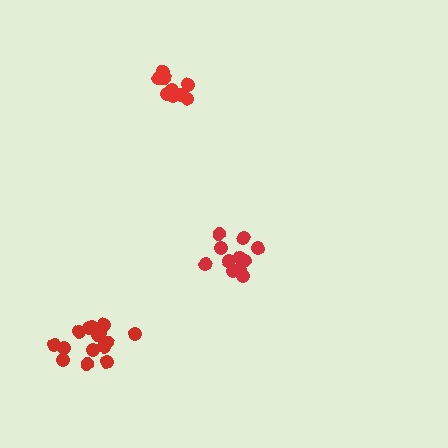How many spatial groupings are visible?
There are 3 spatial groupings.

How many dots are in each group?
Group 1: 15 dots, Group 2: 11 dots, Group 3: 9 dots (35 total).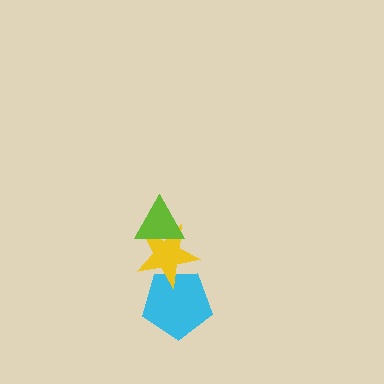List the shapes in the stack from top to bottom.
From top to bottom: the lime triangle, the yellow star, the cyan pentagon.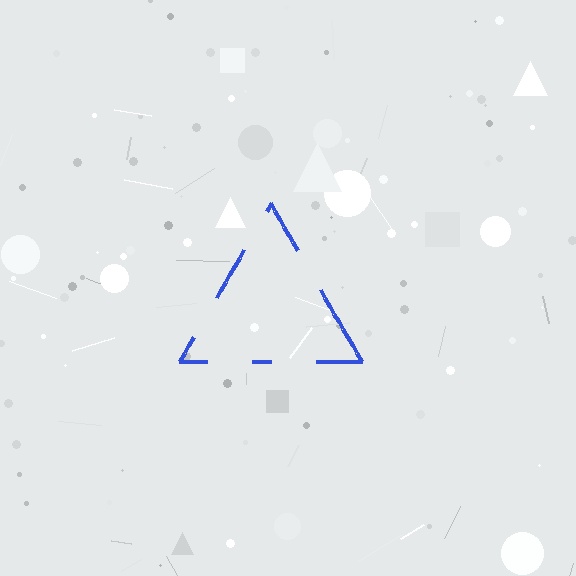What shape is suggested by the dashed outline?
The dashed outline suggests a triangle.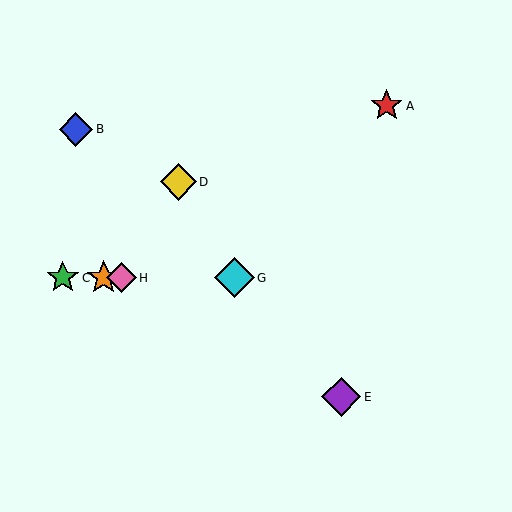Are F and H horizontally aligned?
Yes, both are at y≈278.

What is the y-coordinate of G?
Object G is at y≈278.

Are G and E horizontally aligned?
No, G is at y≈278 and E is at y≈397.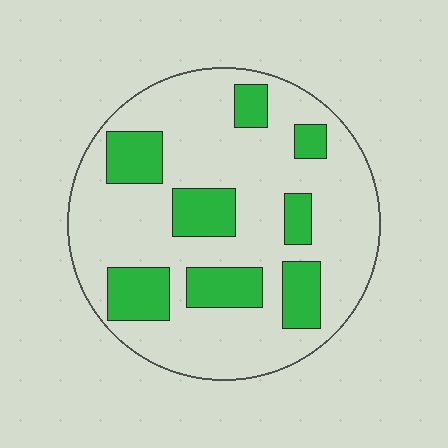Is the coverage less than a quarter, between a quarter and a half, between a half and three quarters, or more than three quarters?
Between a quarter and a half.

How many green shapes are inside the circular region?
8.